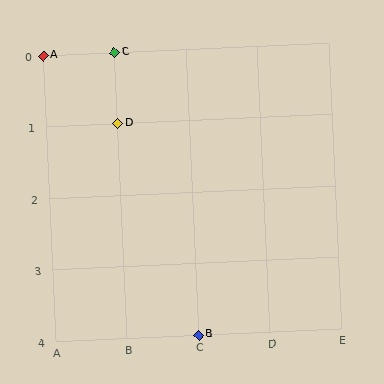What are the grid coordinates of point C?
Point C is at grid coordinates (B, 0).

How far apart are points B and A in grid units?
Points B and A are 2 columns and 4 rows apart (about 4.5 grid units diagonally).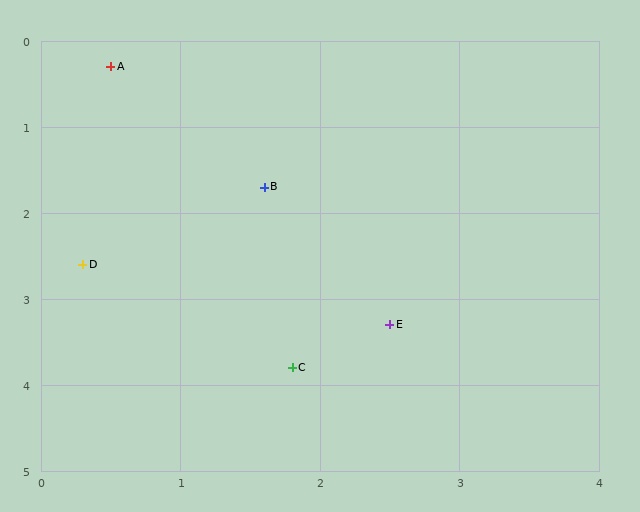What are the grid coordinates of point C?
Point C is at approximately (1.8, 3.8).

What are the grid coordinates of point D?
Point D is at approximately (0.3, 2.6).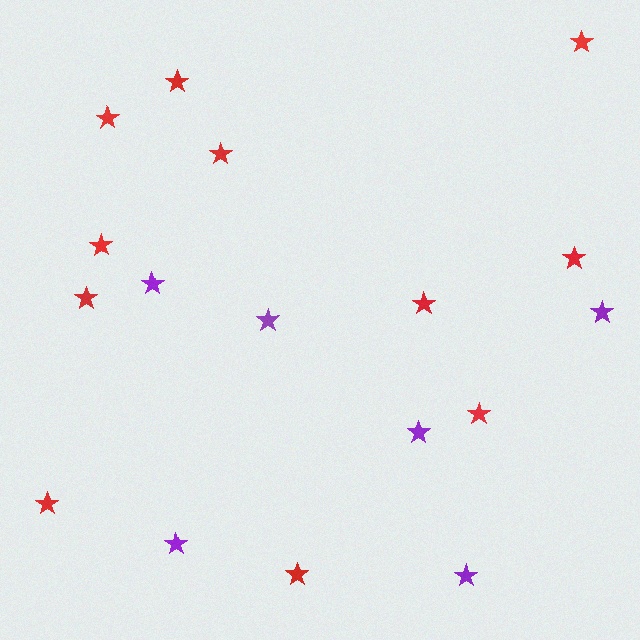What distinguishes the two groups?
There are 2 groups: one group of purple stars (6) and one group of red stars (11).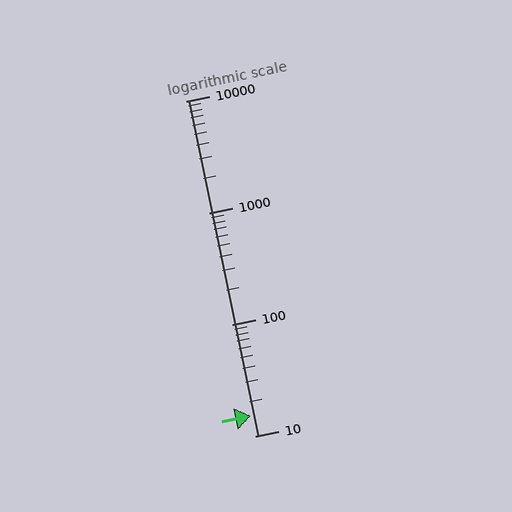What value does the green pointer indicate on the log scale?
The pointer indicates approximately 15.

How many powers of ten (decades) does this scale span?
The scale spans 3 decades, from 10 to 10000.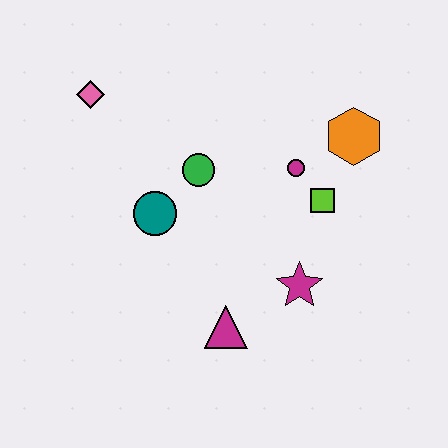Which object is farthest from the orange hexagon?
The pink diamond is farthest from the orange hexagon.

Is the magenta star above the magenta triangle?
Yes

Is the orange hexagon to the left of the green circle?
No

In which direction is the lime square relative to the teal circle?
The lime square is to the right of the teal circle.